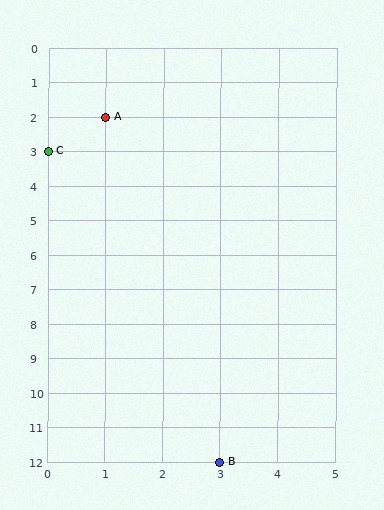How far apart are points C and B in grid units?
Points C and B are 3 columns and 9 rows apart (about 9.5 grid units diagonally).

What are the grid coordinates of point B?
Point B is at grid coordinates (3, 12).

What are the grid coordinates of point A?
Point A is at grid coordinates (1, 2).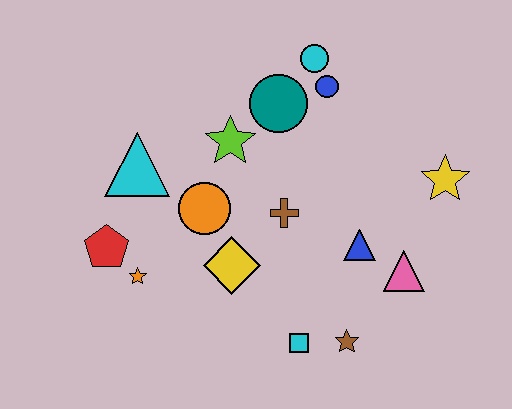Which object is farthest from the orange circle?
The yellow star is farthest from the orange circle.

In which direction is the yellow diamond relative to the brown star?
The yellow diamond is to the left of the brown star.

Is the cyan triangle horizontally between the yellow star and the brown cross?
No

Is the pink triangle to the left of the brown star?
No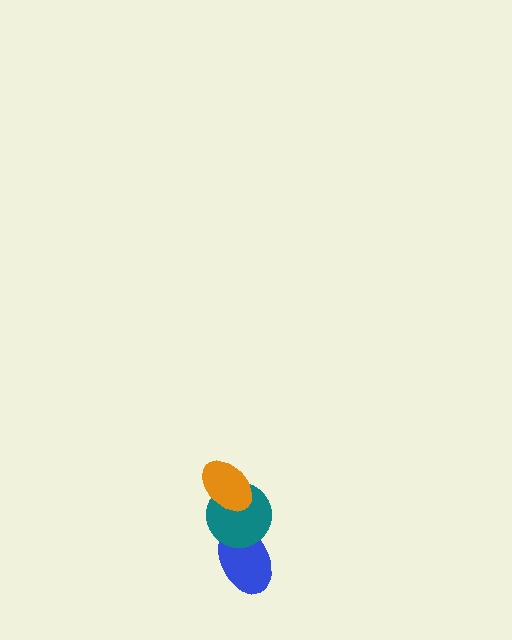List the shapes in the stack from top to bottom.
From top to bottom: the orange ellipse, the teal circle, the blue ellipse.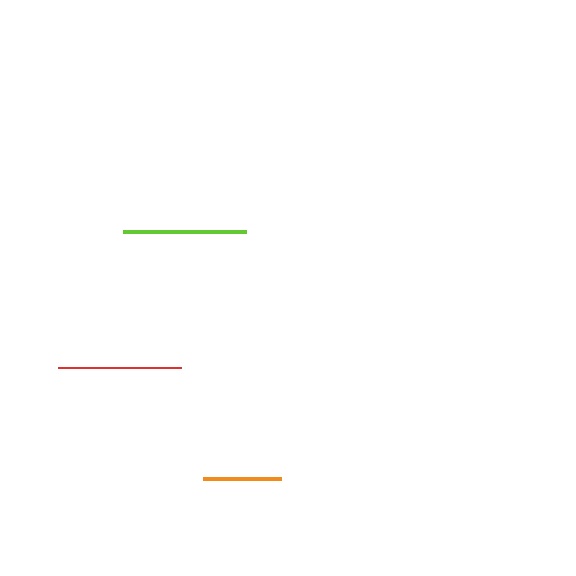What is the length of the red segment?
The red segment is approximately 124 pixels long.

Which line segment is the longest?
The red line is the longest at approximately 124 pixels.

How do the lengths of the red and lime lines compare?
The red and lime lines are approximately the same length.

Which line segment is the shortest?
The orange line is the shortest at approximately 78 pixels.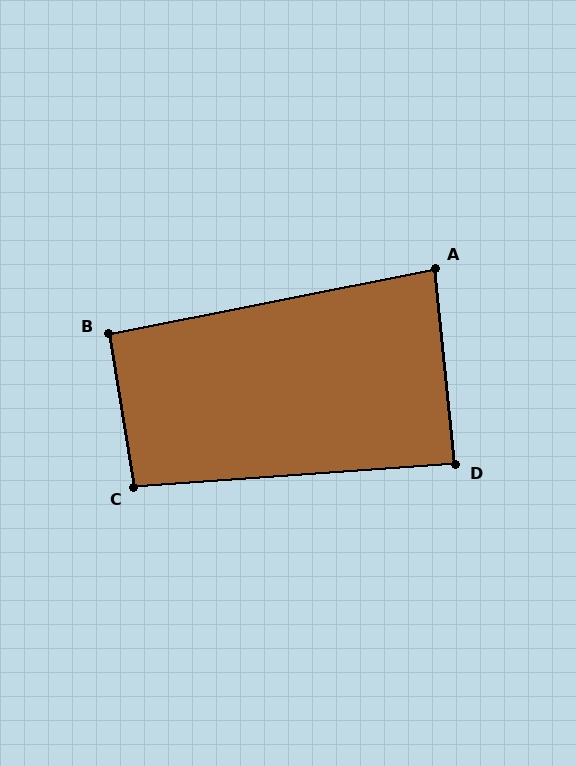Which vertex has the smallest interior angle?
A, at approximately 85 degrees.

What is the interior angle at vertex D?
Approximately 88 degrees (approximately right).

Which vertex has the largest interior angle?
C, at approximately 95 degrees.